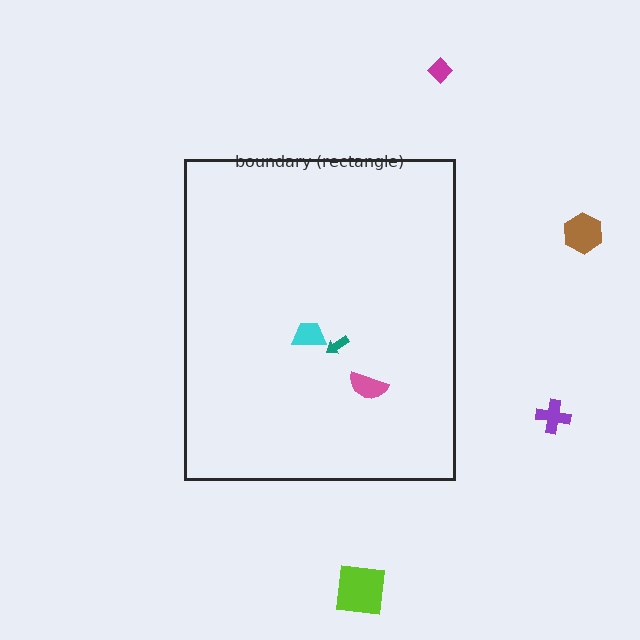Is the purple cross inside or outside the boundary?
Outside.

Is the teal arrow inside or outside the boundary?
Inside.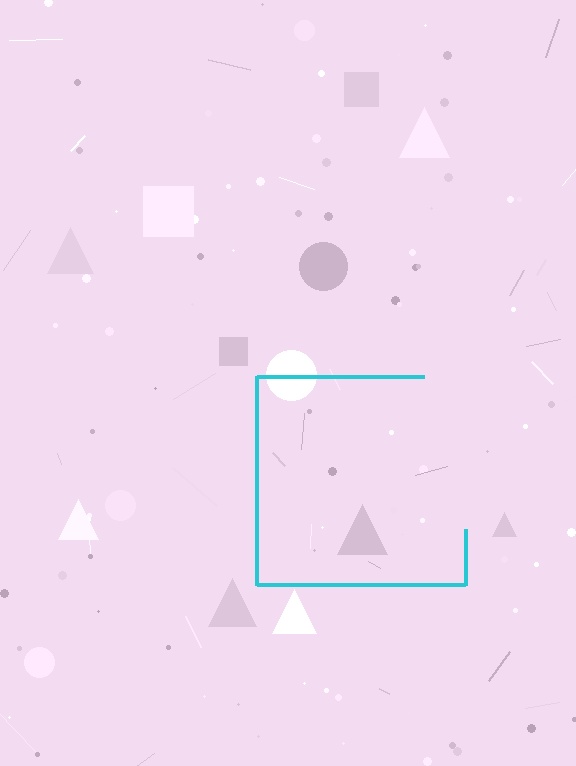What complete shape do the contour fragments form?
The contour fragments form a square.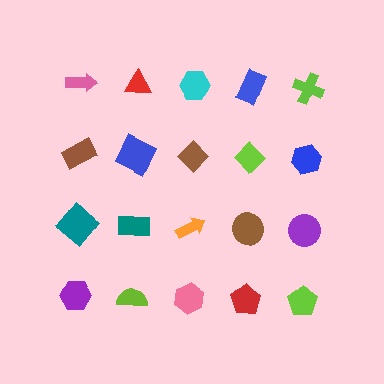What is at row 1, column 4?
A blue rectangle.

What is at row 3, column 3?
An orange arrow.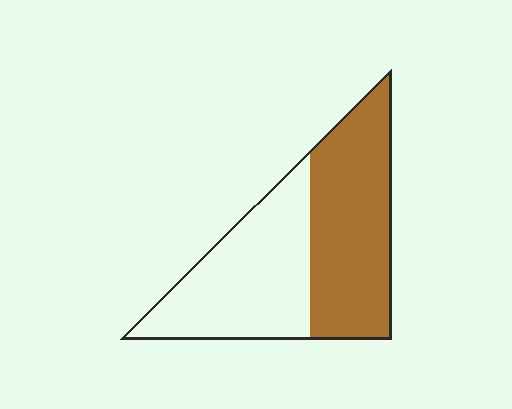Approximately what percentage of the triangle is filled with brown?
Approximately 50%.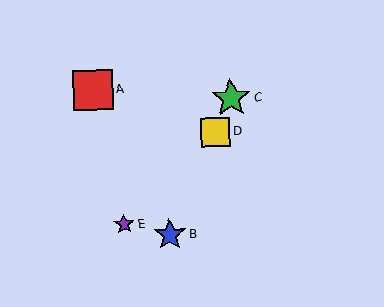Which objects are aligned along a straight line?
Objects B, C, D are aligned along a straight line.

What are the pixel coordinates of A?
Object A is at (93, 90).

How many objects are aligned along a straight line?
3 objects (B, C, D) are aligned along a straight line.